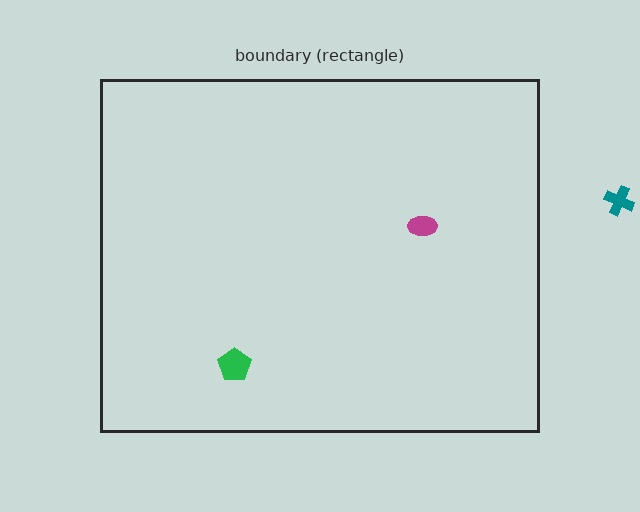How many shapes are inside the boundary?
2 inside, 1 outside.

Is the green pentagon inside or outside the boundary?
Inside.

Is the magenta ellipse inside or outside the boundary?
Inside.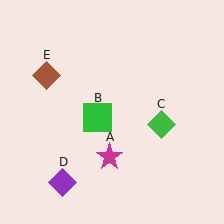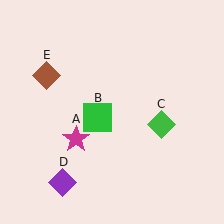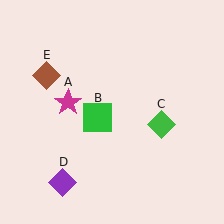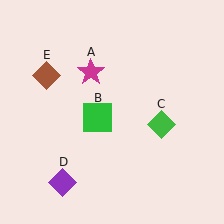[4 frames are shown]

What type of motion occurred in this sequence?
The magenta star (object A) rotated clockwise around the center of the scene.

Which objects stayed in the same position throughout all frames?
Green square (object B) and green diamond (object C) and purple diamond (object D) and brown diamond (object E) remained stationary.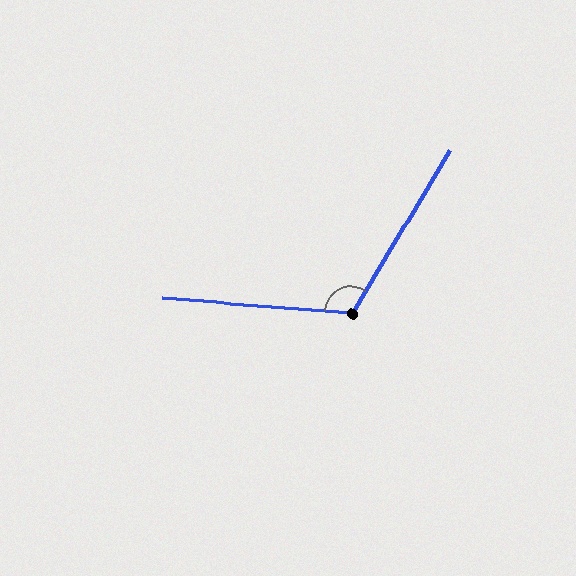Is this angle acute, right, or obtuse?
It is obtuse.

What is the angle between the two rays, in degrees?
Approximately 116 degrees.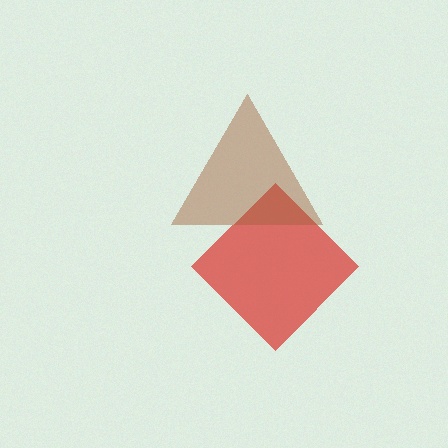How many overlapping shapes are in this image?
There are 2 overlapping shapes in the image.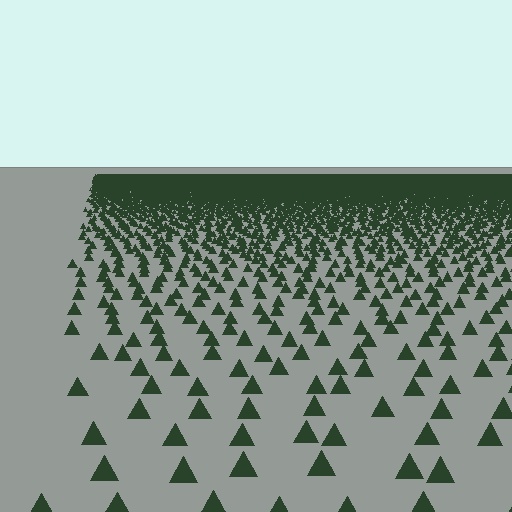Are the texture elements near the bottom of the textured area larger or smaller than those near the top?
Larger. Near the bottom, elements are closer to the viewer and appear at a bigger on-screen size.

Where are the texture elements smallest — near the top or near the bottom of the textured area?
Near the top.